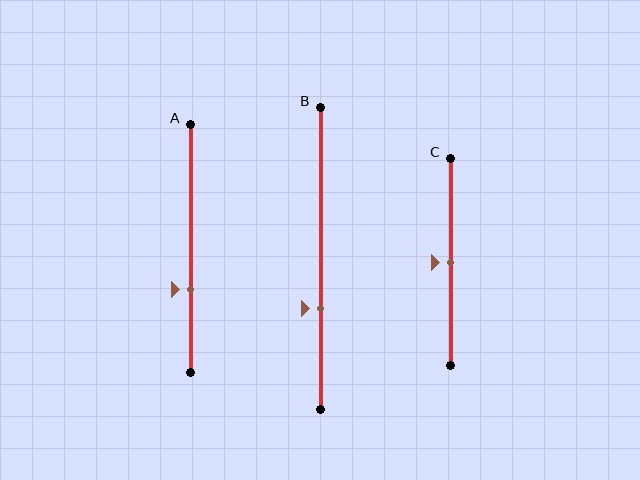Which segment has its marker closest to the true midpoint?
Segment C has its marker closest to the true midpoint.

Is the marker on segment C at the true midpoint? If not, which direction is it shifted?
Yes, the marker on segment C is at the true midpoint.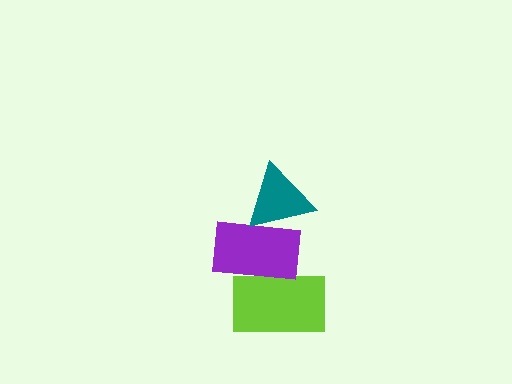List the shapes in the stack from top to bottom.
From top to bottom: the teal triangle, the purple rectangle, the lime rectangle.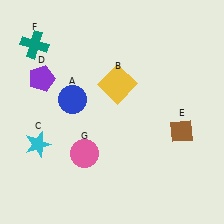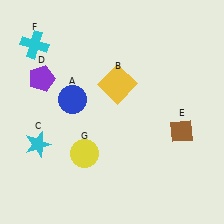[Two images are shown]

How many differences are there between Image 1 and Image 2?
There are 2 differences between the two images.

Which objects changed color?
F changed from teal to cyan. G changed from pink to yellow.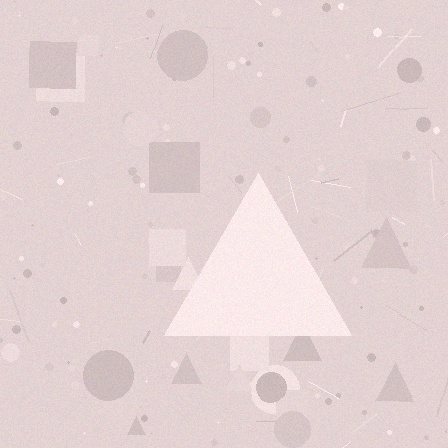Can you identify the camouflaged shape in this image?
The camouflaged shape is a triangle.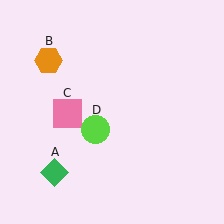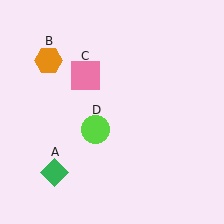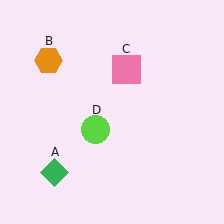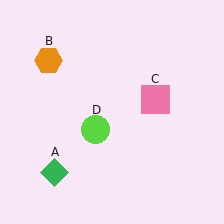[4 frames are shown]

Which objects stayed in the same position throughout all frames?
Green diamond (object A) and orange hexagon (object B) and lime circle (object D) remained stationary.